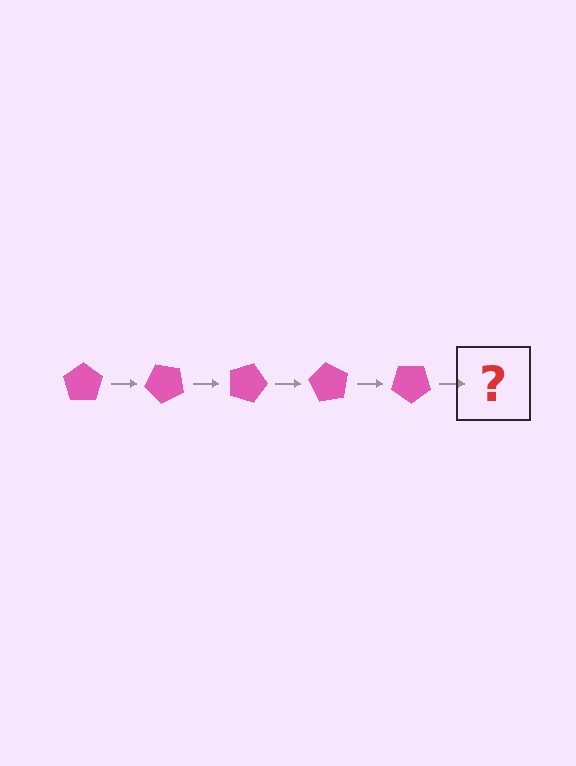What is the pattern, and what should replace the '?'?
The pattern is that the pentagon rotates 45 degrees each step. The '?' should be a pink pentagon rotated 225 degrees.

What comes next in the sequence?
The next element should be a pink pentagon rotated 225 degrees.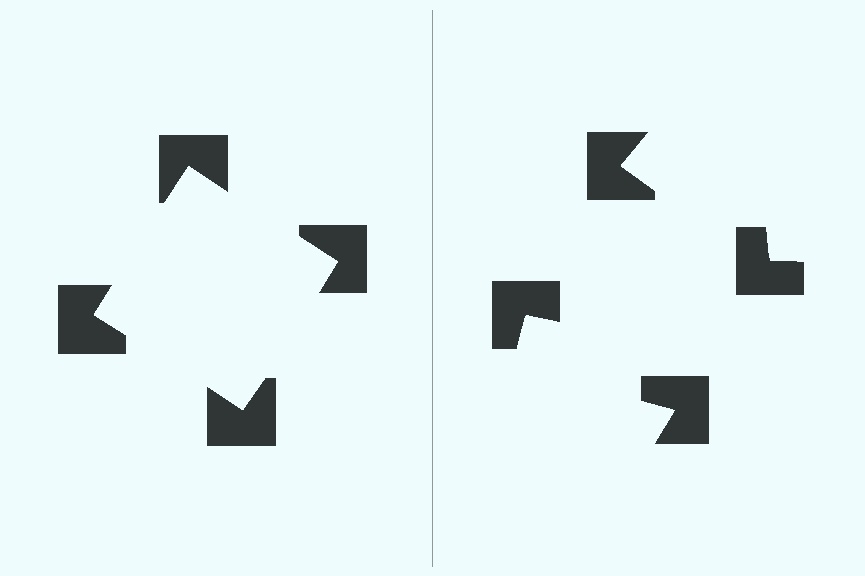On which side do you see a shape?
An illusory square appears on the left side. On the right side the wedge cuts are rotated, so no coherent shape forms.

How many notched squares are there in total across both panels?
8 — 4 on each side.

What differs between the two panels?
The notched squares are positioned identically on both sides; only the wedge orientations differ. On the left they align to a square; on the right they are misaligned.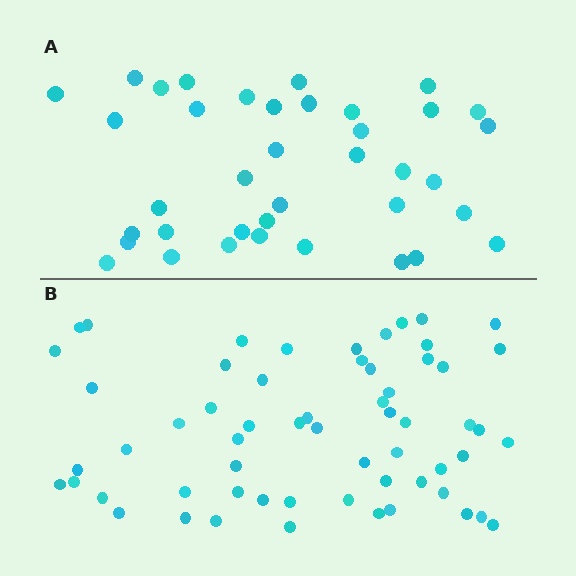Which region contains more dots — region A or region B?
Region B (the bottom region) has more dots.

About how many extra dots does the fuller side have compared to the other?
Region B has approximately 20 more dots than region A.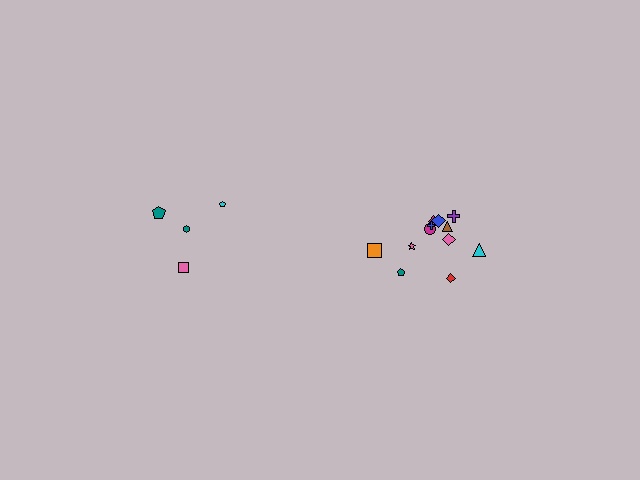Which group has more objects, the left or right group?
The right group.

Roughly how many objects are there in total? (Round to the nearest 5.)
Roughly 15 objects in total.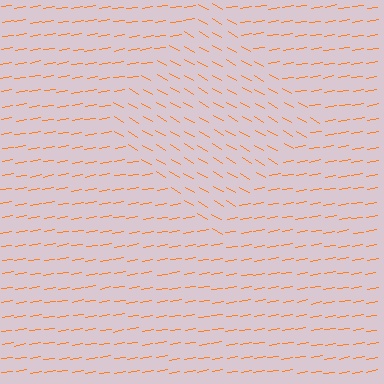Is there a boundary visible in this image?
Yes, there is a texture boundary formed by a change in line orientation.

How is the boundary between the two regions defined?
The boundary is defined purely by a change in line orientation (approximately 39 degrees difference). All lines are the same color and thickness.